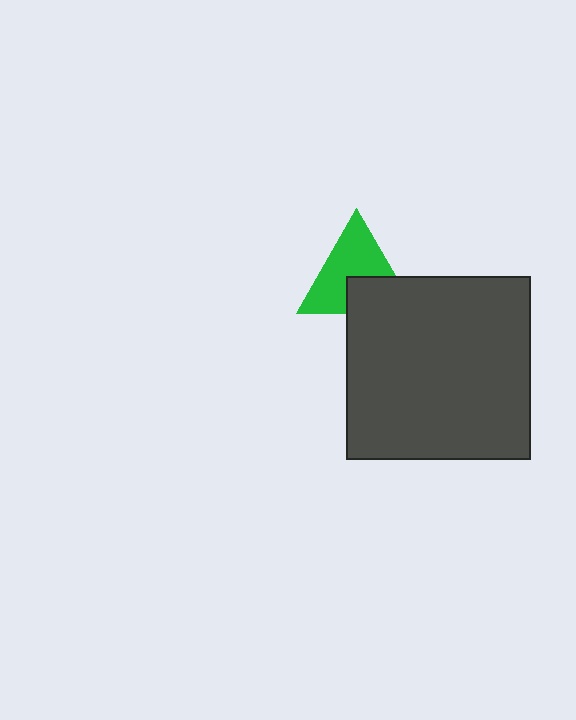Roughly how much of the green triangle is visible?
About half of it is visible (roughly 64%).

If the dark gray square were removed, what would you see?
You would see the complete green triangle.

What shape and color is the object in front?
The object in front is a dark gray square.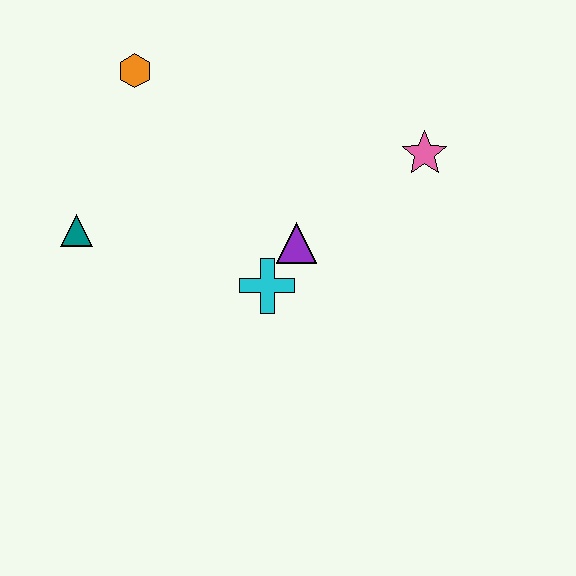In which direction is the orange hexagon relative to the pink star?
The orange hexagon is to the left of the pink star.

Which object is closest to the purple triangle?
The cyan cross is closest to the purple triangle.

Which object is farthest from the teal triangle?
The pink star is farthest from the teal triangle.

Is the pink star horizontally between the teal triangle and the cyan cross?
No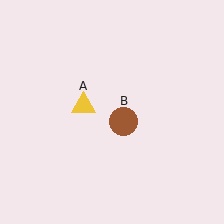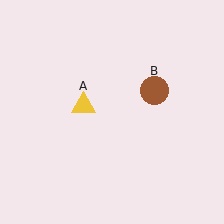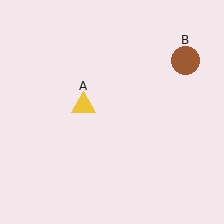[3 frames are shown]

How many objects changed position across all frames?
1 object changed position: brown circle (object B).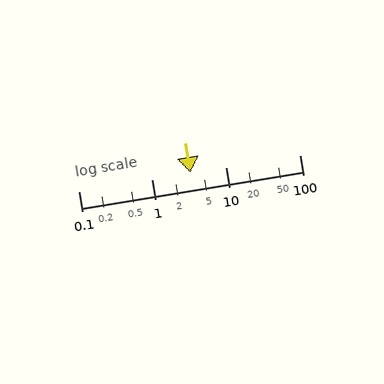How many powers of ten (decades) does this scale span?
The scale spans 3 decades, from 0.1 to 100.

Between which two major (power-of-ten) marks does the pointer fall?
The pointer is between 1 and 10.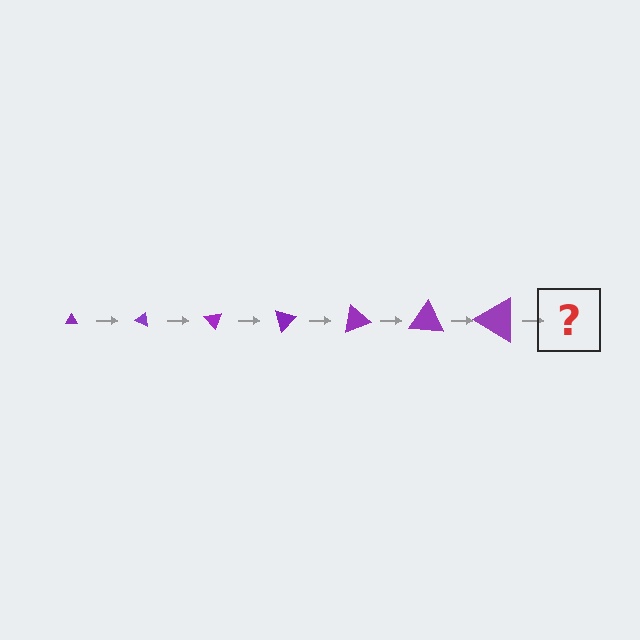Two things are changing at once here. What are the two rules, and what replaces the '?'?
The two rules are that the triangle grows larger each step and it rotates 25 degrees each step. The '?' should be a triangle, larger than the previous one and rotated 175 degrees from the start.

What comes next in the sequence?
The next element should be a triangle, larger than the previous one and rotated 175 degrees from the start.